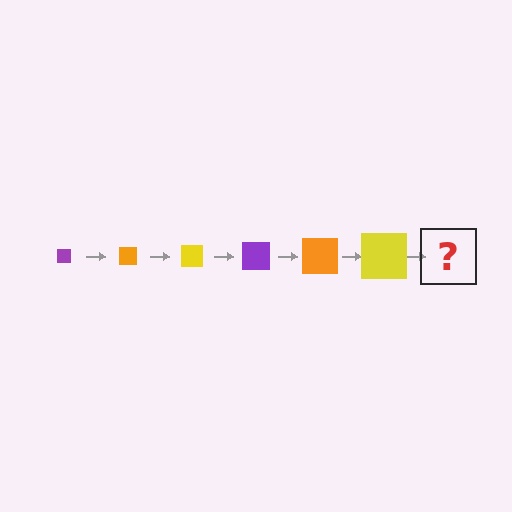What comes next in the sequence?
The next element should be a purple square, larger than the previous one.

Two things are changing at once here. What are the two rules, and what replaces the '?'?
The two rules are that the square grows larger each step and the color cycles through purple, orange, and yellow. The '?' should be a purple square, larger than the previous one.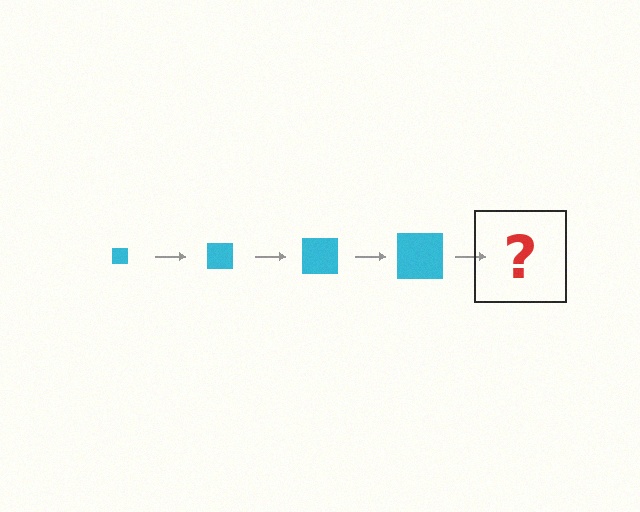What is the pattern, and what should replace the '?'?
The pattern is that the square gets progressively larger each step. The '?' should be a cyan square, larger than the previous one.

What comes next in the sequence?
The next element should be a cyan square, larger than the previous one.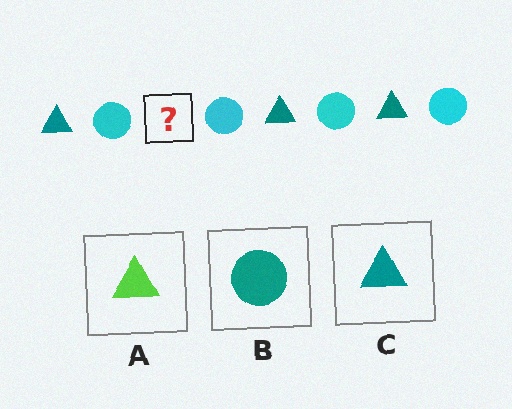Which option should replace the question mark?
Option C.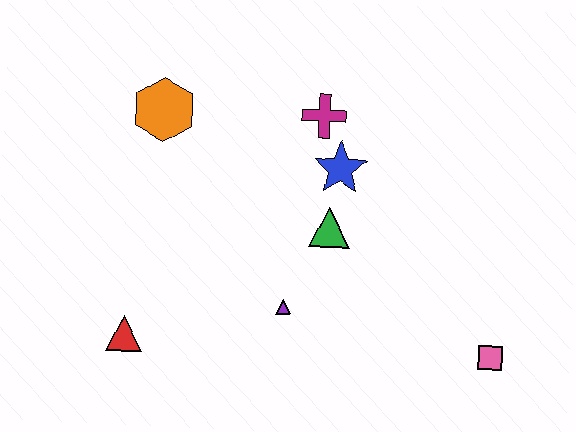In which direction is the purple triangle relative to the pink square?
The purple triangle is to the left of the pink square.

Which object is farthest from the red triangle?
The pink square is farthest from the red triangle.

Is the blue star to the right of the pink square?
No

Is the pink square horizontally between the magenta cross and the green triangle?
No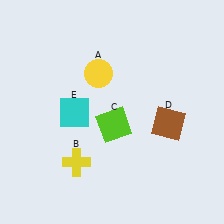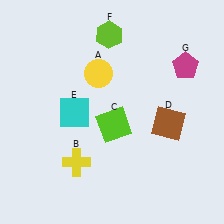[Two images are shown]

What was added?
A lime hexagon (F), a magenta pentagon (G) were added in Image 2.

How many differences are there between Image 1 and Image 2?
There are 2 differences between the two images.